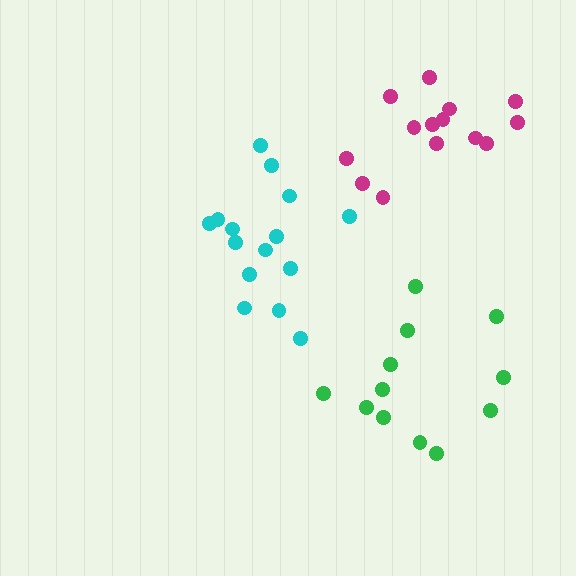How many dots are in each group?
Group 1: 14 dots, Group 2: 15 dots, Group 3: 12 dots (41 total).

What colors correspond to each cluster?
The clusters are colored: magenta, cyan, green.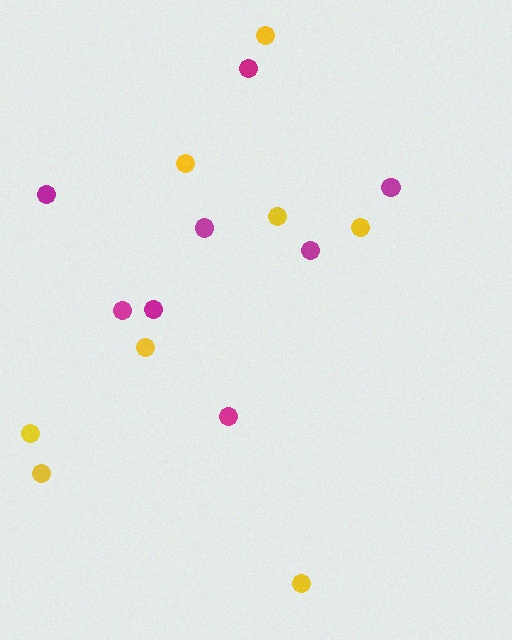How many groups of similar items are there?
There are 2 groups: one group of magenta circles (8) and one group of yellow circles (8).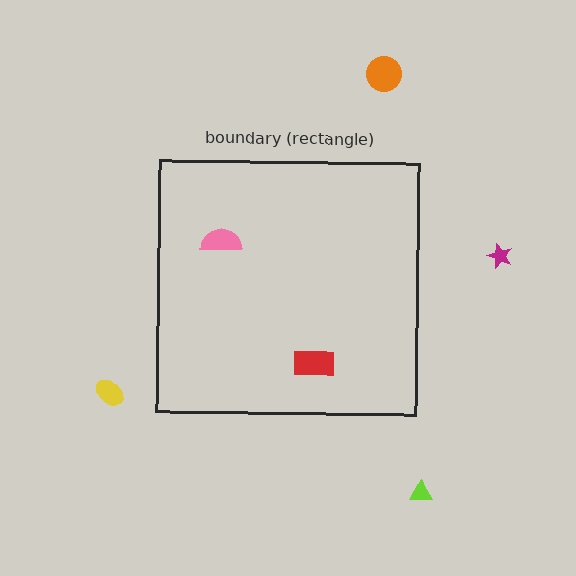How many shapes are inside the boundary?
2 inside, 4 outside.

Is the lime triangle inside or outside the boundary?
Outside.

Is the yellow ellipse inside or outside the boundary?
Outside.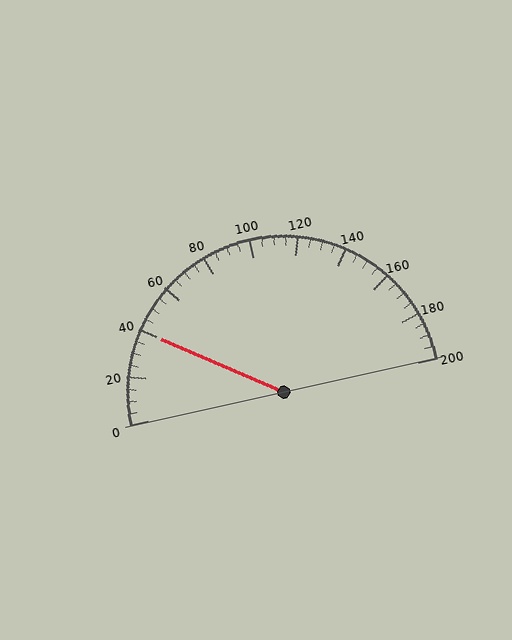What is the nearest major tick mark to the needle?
The nearest major tick mark is 40.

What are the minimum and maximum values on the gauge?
The gauge ranges from 0 to 200.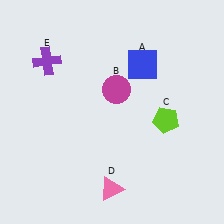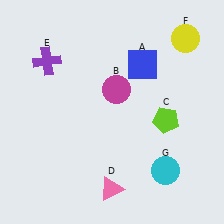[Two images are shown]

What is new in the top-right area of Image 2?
A yellow circle (F) was added in the top-right area of Image 2.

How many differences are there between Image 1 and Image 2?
There are 2 differences between the two images.